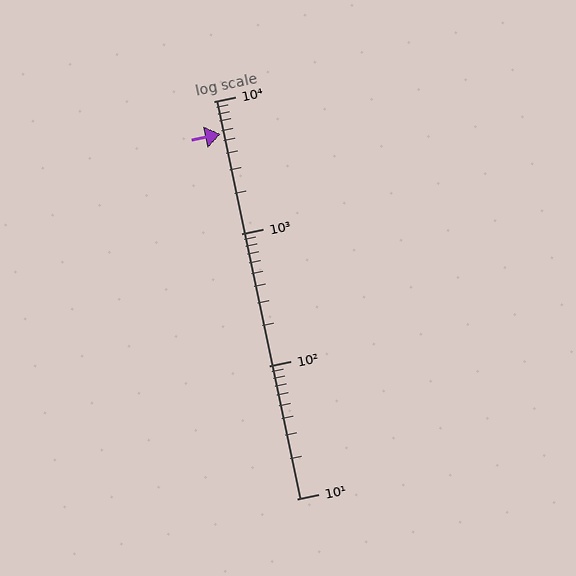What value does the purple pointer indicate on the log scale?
The pointer indicates approximately 5700.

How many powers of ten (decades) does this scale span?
The scale spans 3 decades, from 10 to 10000.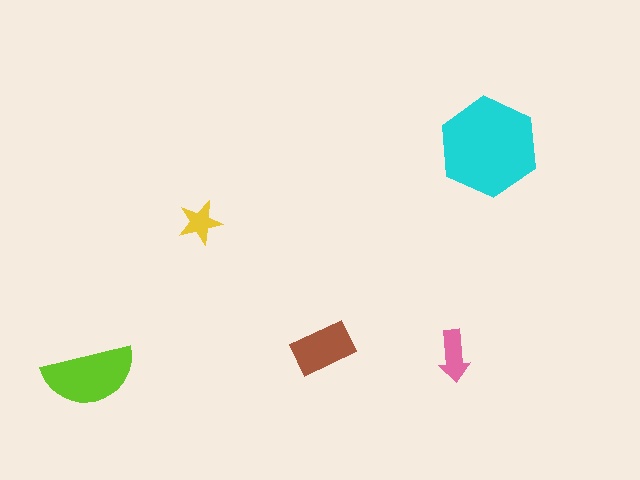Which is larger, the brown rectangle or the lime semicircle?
The lime semicircle.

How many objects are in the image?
There are 5 objects in the image.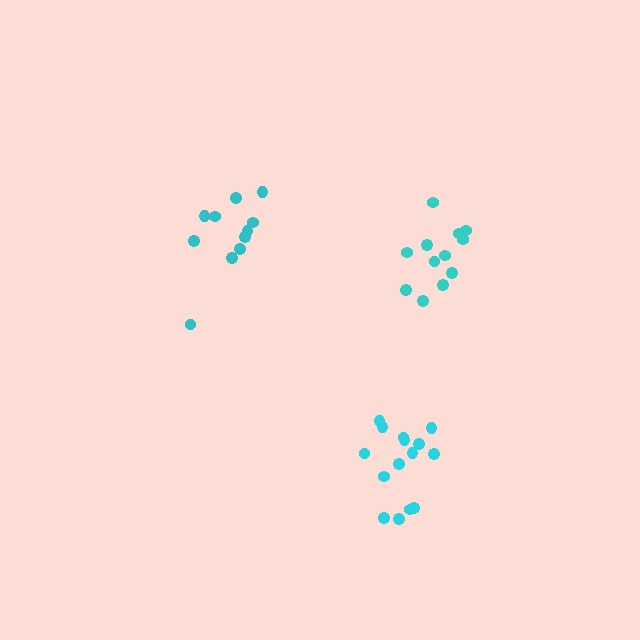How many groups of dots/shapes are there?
There are 3 groups.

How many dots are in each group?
Group 1: 12 dots, Group 2: 11 dots, Group 3: 15 dots (38 total).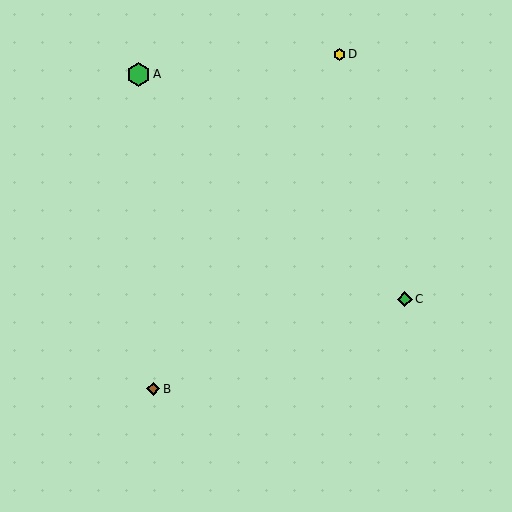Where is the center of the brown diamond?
The center of the brown diamond is at (153, 389).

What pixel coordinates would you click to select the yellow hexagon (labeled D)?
Click at (339, 54) to select the yellow hexagon D.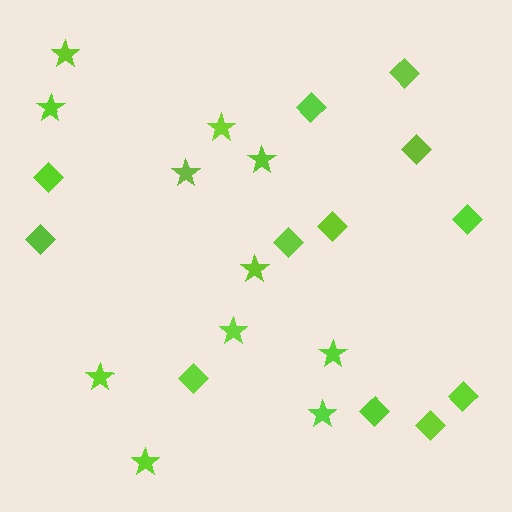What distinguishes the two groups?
There are 2 groups: one group of stars (11) and one group of diamonds (12).